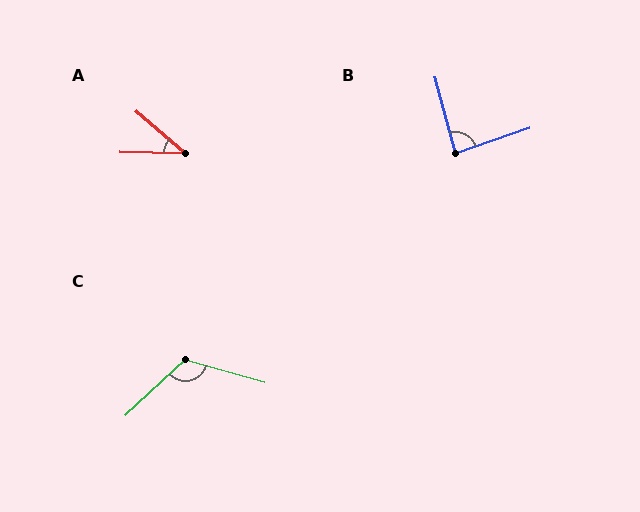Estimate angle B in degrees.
Approximately 87 degrees.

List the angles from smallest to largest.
A (40°), B (87°), C (121°).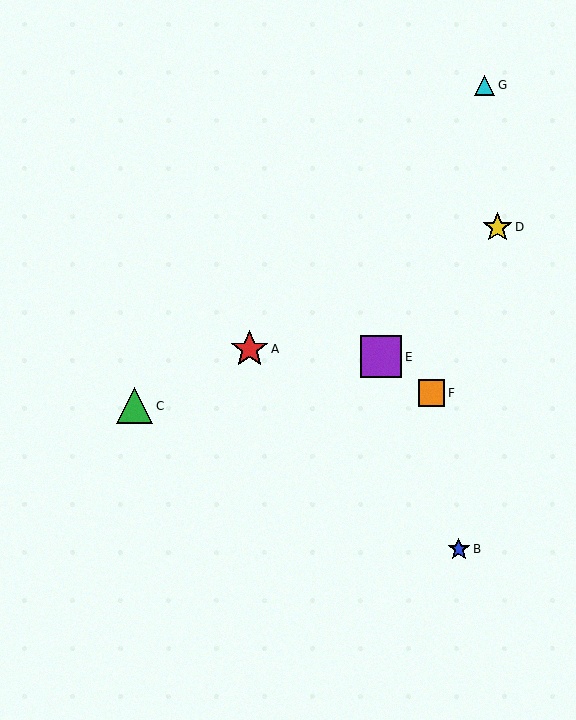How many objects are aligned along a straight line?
3 objects (A, C, D) are aligned along a straight line.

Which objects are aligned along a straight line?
Objects A, C, D are aligned along a straight line.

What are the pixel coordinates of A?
Object A is at (249, 349).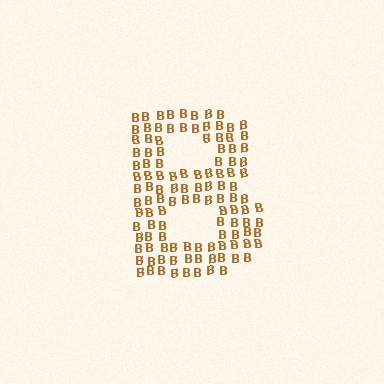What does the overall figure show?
The overall figure shows the letter B.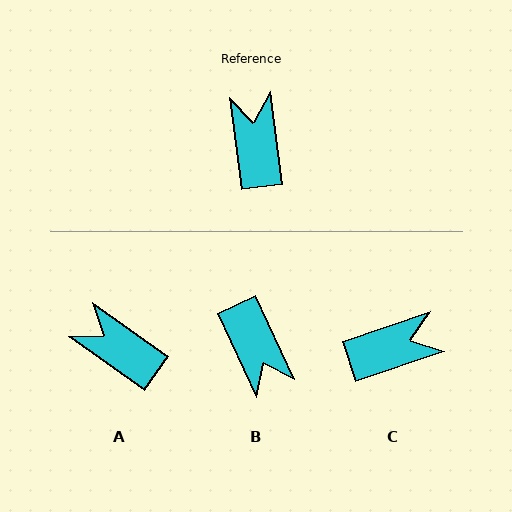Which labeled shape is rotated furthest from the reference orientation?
B, about 162 degrees away.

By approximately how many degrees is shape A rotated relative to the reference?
Approximately 47 degrees counter-clockwise.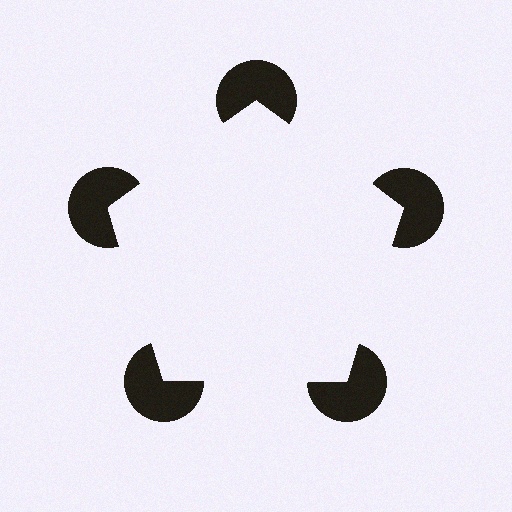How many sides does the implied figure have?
5 sides.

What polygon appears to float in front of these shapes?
An illusory pentagon — its edges are inferred from the aligned wedge cuts in the pac-man discs, not physically drawn.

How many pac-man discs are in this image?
There are 5 — one at each vertex of the illusory pentagon.